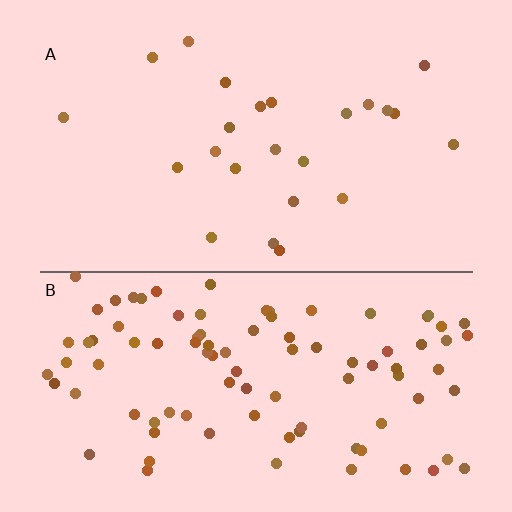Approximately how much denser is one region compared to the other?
Approximately 3.9× — region B over region A.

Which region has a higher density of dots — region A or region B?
B (the bottom).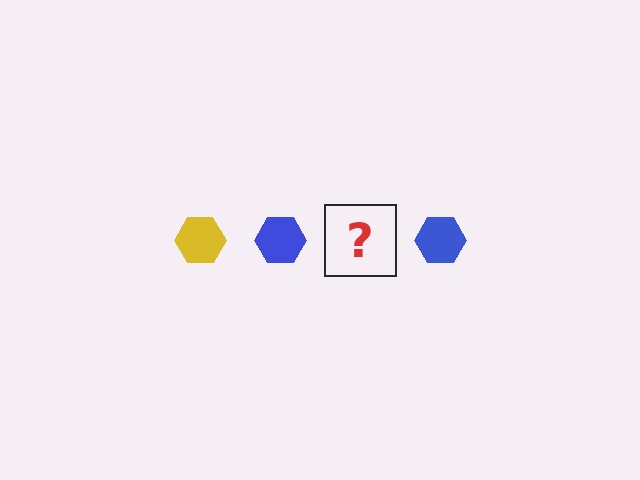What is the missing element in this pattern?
The missing element is a yellow hexagon.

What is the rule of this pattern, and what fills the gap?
The rule is that the pattern cycles through yellow, blue hexagons. The gap should be filled with a yellow hexagon.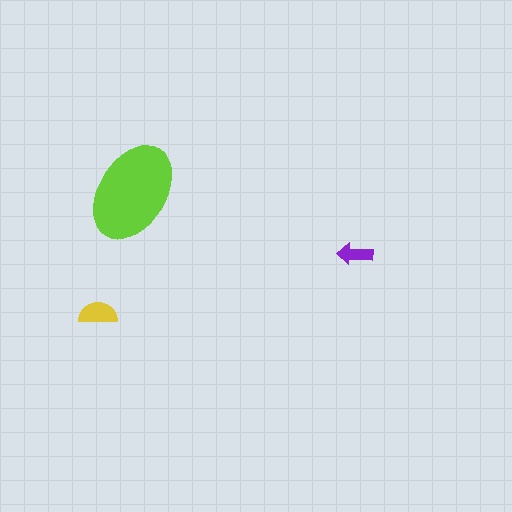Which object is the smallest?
The purple arrow.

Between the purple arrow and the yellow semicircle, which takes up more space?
The yellow semicircle.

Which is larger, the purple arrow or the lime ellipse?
The lime ellipse.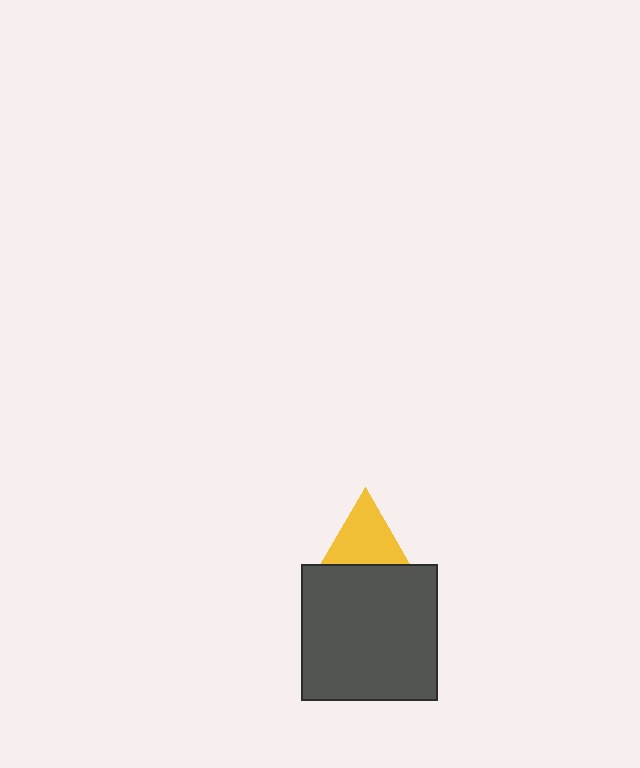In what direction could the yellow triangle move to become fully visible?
The yellow triangle could move up. That would shift it out from behind the dark gray square entirely.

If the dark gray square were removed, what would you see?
You would see the complete yellow triangle.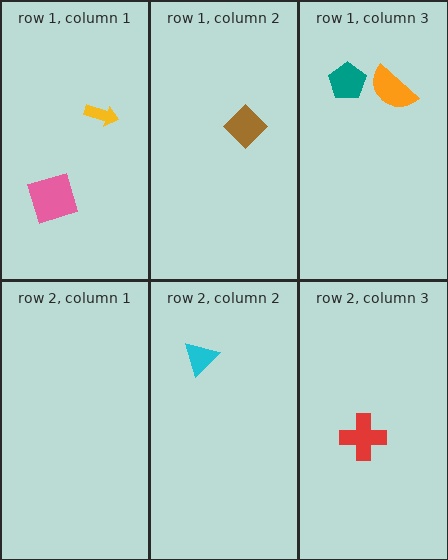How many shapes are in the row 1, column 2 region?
1.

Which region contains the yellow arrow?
The row 1, column 1 region.